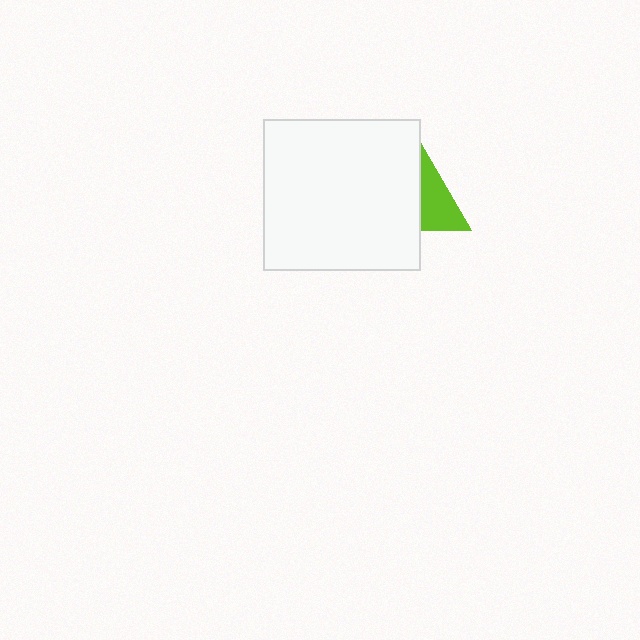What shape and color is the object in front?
The object in front is a white rectangle.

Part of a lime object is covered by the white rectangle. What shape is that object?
It is a triangle.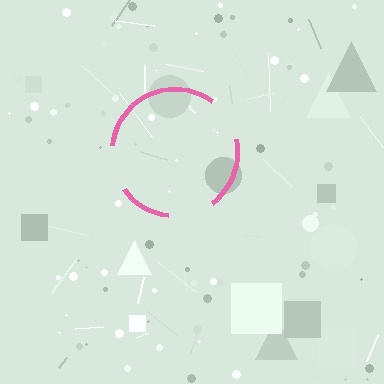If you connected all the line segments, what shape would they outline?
They would outline a circle.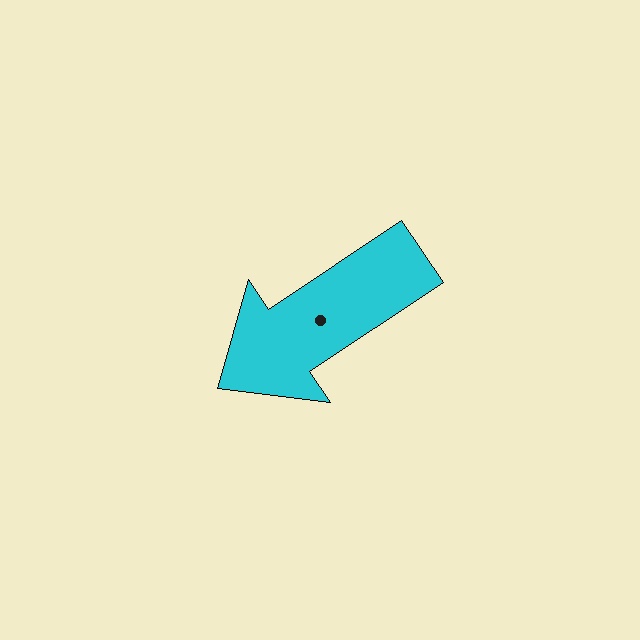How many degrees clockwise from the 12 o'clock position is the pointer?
Approximately 236 degrees.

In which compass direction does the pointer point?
Southwest.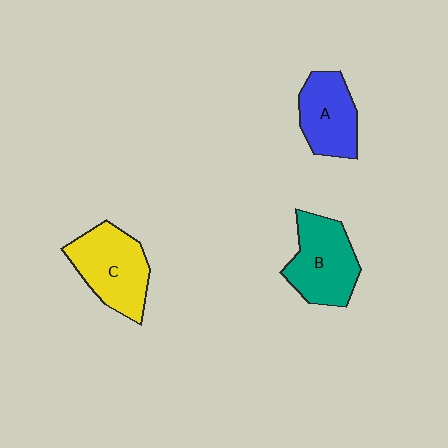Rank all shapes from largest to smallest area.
From largest to smallest: C (yellow), B (teal), A (blue).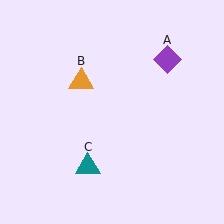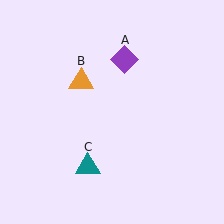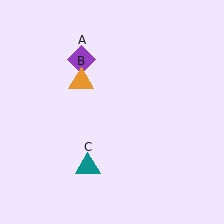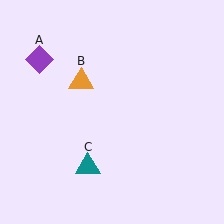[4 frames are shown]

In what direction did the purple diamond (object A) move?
The purple diamond (object A) moved left.